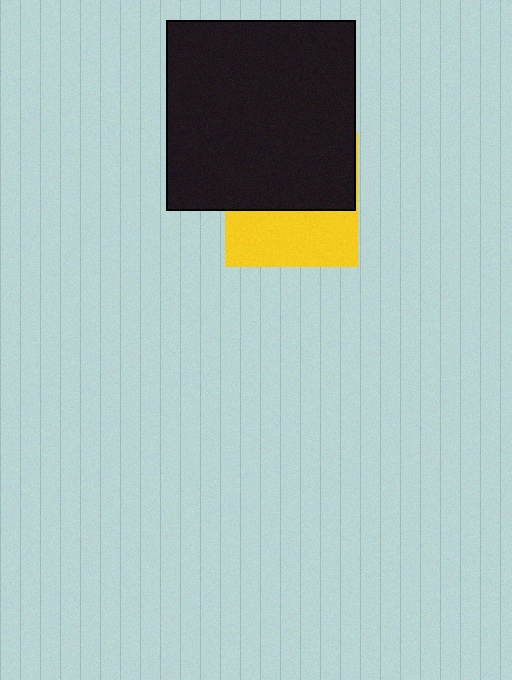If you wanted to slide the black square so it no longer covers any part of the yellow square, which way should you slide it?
Slide it up — that is the most direct way to separate the two shapes.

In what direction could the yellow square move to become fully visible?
The yellow square could move down. That would shift it out from behind the black square entirely.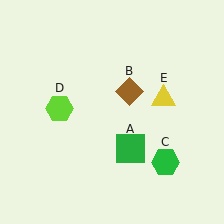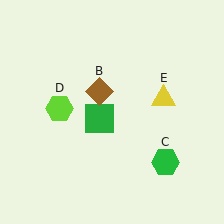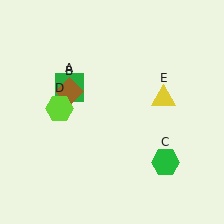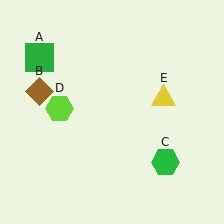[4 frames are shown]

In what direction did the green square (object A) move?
The green square (object A) moved up and to the left.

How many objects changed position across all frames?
2 objects changed position: green square (object A), brown diamond (object B).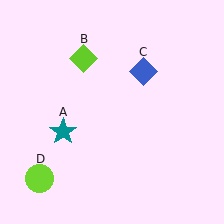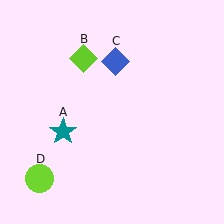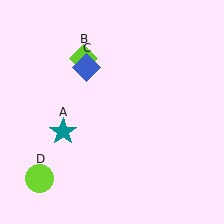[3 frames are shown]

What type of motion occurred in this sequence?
The blue diamond (object C) rotated counterclockwise around the center of the scene.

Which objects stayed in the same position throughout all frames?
Teal star (object A) and lime diamond (object B) and lime circle (object D) remained stationary.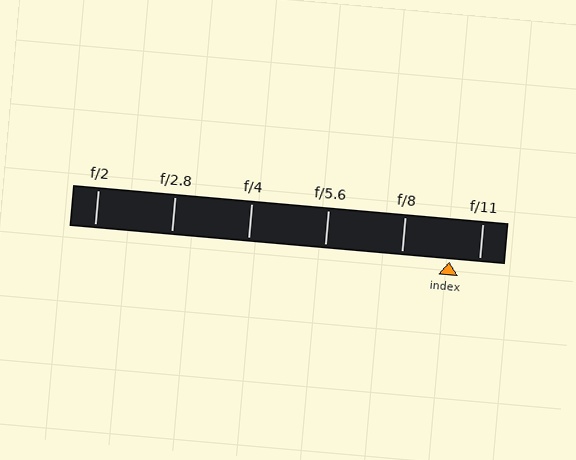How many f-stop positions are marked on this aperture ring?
There are 6 f-stop positions marked.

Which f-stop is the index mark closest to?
The index mark is closest to f/11.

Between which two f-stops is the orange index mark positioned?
The index mark is between f/8 and f/11.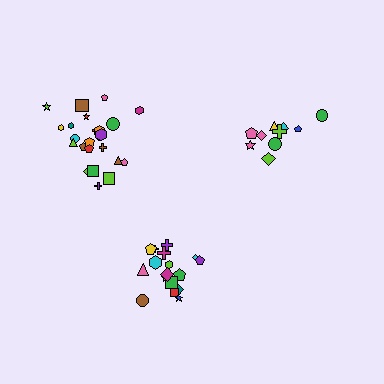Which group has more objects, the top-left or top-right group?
The top-left group.